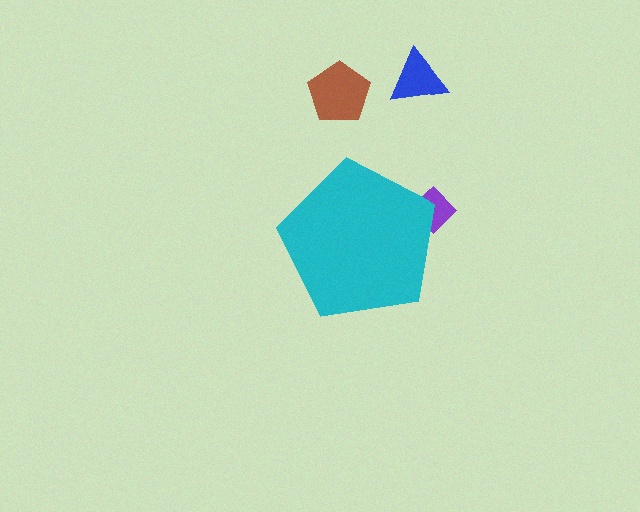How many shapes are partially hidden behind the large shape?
1 shape is partially hidden.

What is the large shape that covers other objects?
A cyan pentagon.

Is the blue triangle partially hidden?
No, the blue triangle is fully visible.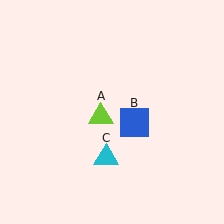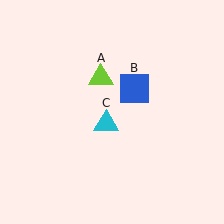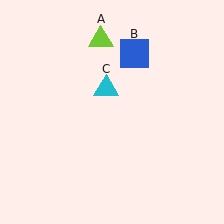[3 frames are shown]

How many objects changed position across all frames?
3 objects changed position: lime triangle (object A), blue square (object B), cyan triangle (object C).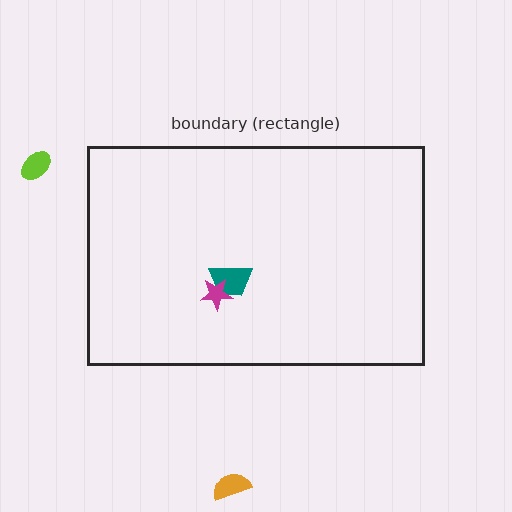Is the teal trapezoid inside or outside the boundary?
Inside.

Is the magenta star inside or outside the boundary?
Inside.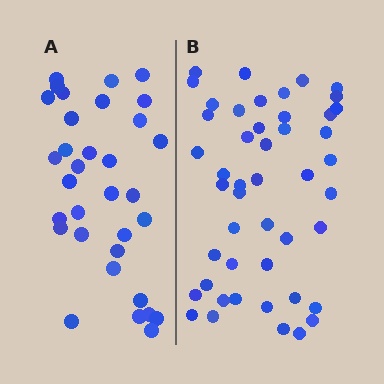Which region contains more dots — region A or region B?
Region B (the right region) has more dots.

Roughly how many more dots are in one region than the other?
Region B has approximately 15 more dots than region A.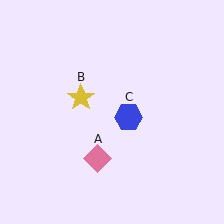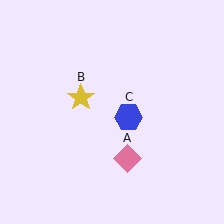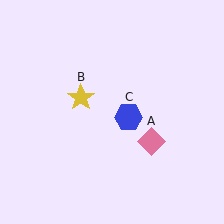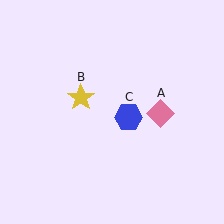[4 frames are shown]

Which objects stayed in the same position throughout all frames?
Yellow star (object B) and blue hexagon (object C) remained stationary.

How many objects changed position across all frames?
1 object changed position: pink diamond (object A).